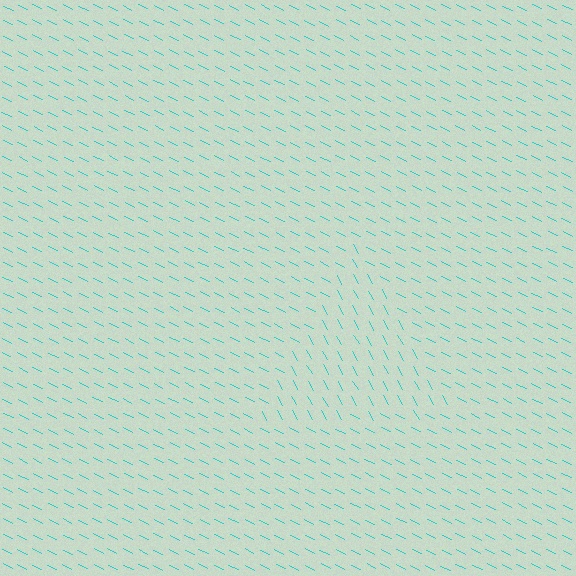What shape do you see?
I see a triangle.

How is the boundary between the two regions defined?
The boundary is defined purely by a change in line orientation (approximately 35 degrees difference). All lines are the same color and thickness.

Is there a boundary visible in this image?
Yes, there is a texture boundary formed by a change in line orientation.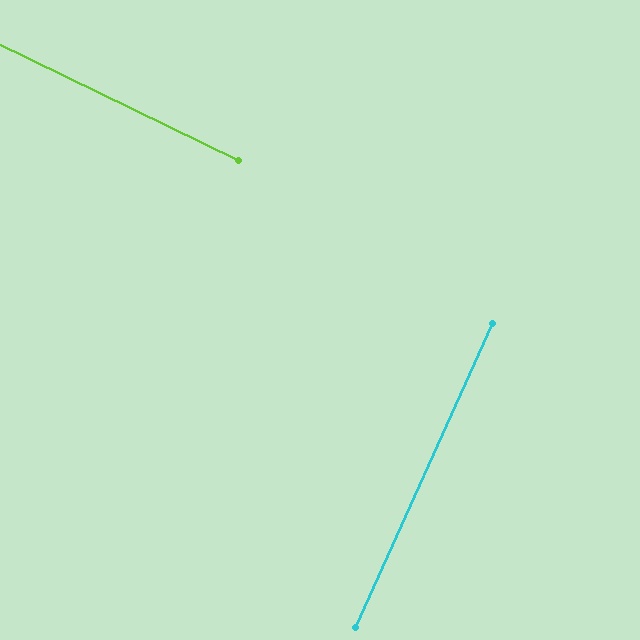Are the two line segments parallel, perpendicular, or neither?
Perpendicular — they meet at approximately 88°.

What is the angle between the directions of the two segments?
Approximately 88 degrees.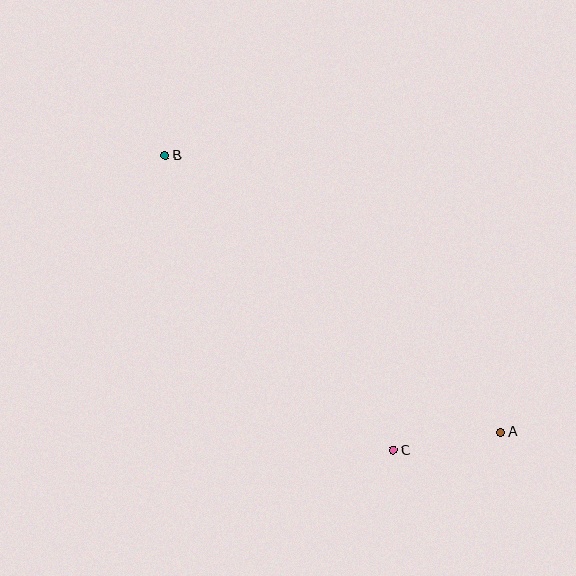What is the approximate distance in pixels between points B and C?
The distance between B and C is approximately 373 pixels.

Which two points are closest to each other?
Points A and C are closest to each other.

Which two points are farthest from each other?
Points A and B are farthest from each other.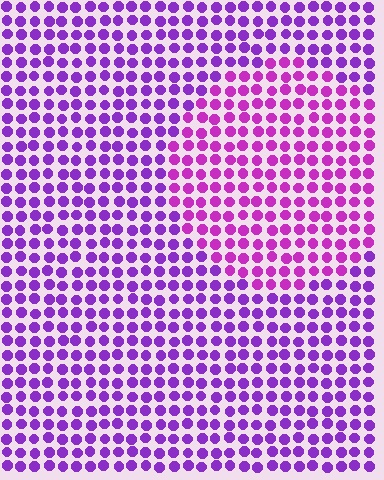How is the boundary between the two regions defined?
The boundary is defined purely by a slight shift in hue (about 26 degrees). Spacing, size, and orientation are identical on both sides.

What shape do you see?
I see a circle.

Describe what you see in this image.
The image is filled with small purple elements in a uniform arrangement. A circle-shaped region is visible where the elements are tinted to a slightly different hue, forming a subtle color boundary.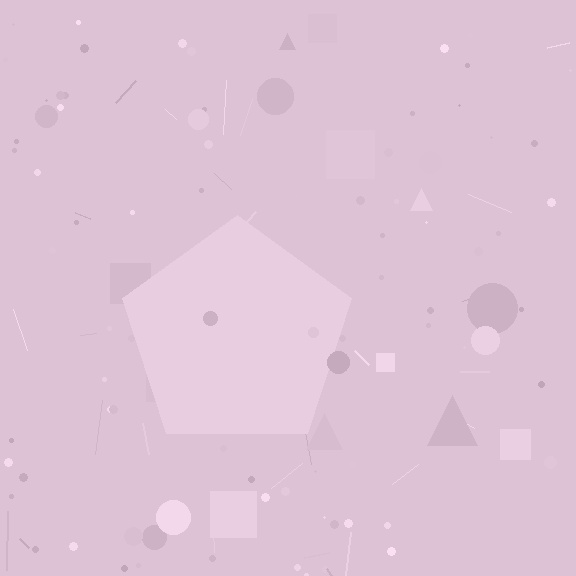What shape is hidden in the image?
A pentagon is hidden in the image.